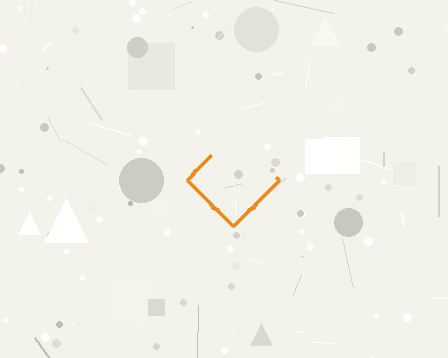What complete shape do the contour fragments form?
The contour fragments form a diamond.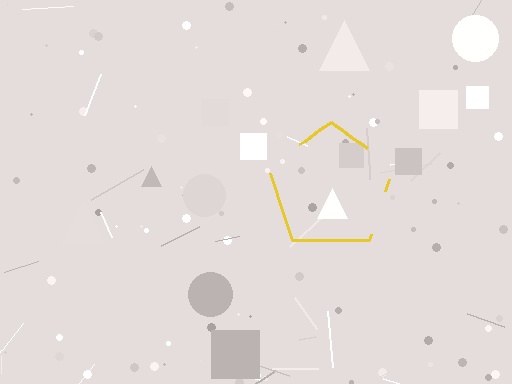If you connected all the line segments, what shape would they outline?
They would outline a pentagon.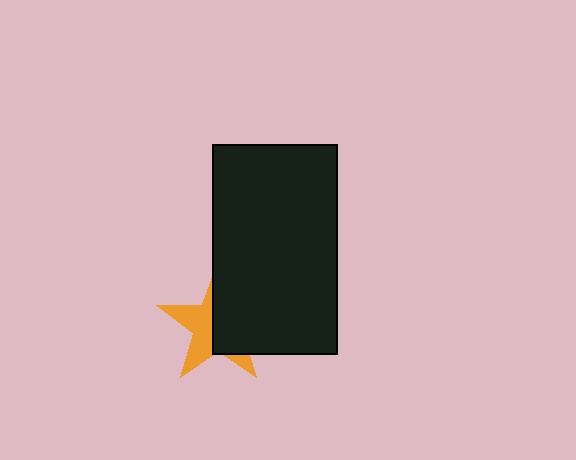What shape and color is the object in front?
The object in front is a black rectangle.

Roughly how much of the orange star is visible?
A small part of it is visible (roughly 45%).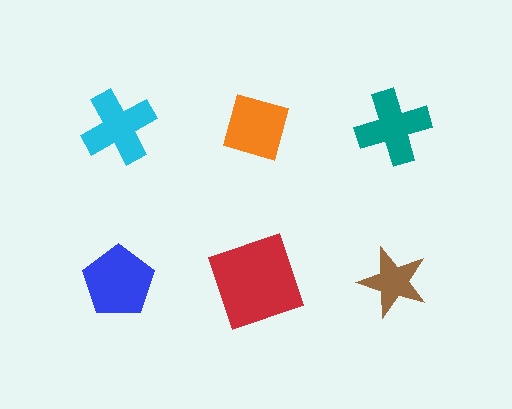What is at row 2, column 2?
A red square.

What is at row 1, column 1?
A cyan cross.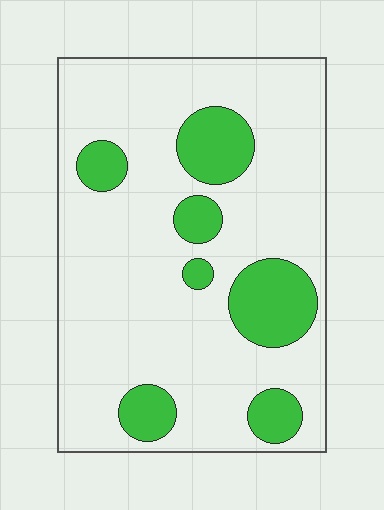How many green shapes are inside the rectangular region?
7.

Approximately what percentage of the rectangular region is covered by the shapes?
Approximately 20%.